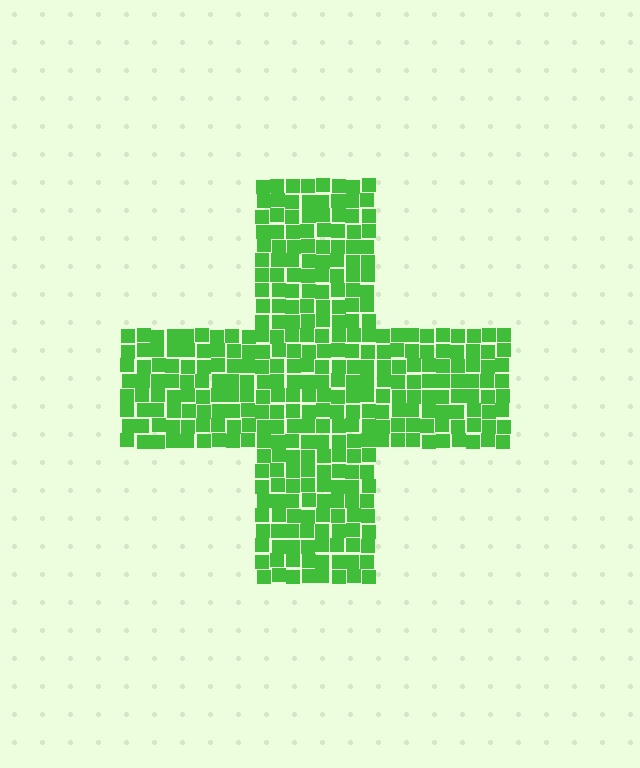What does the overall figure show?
The overall figure shows a cross.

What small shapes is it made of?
It is made of small squares.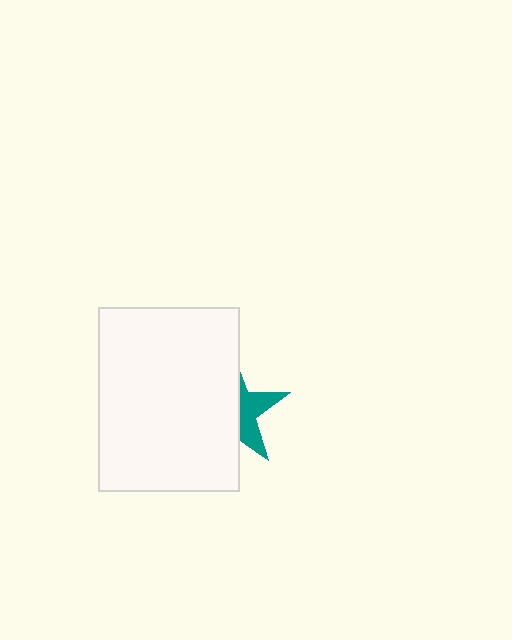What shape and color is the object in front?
The object in front is a white rectangle.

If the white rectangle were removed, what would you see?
You would see the complete teal star.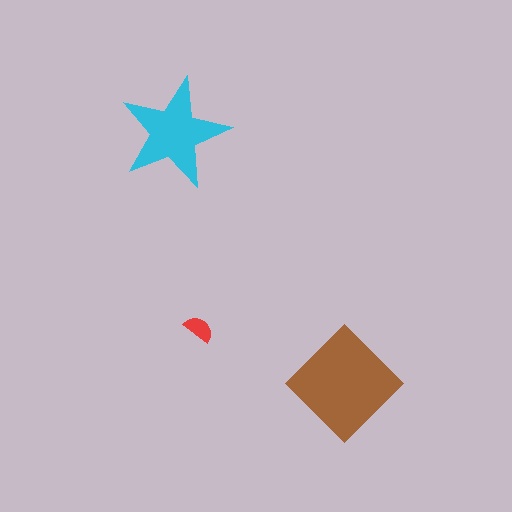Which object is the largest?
The brown diamond.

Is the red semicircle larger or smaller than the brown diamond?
Smaller.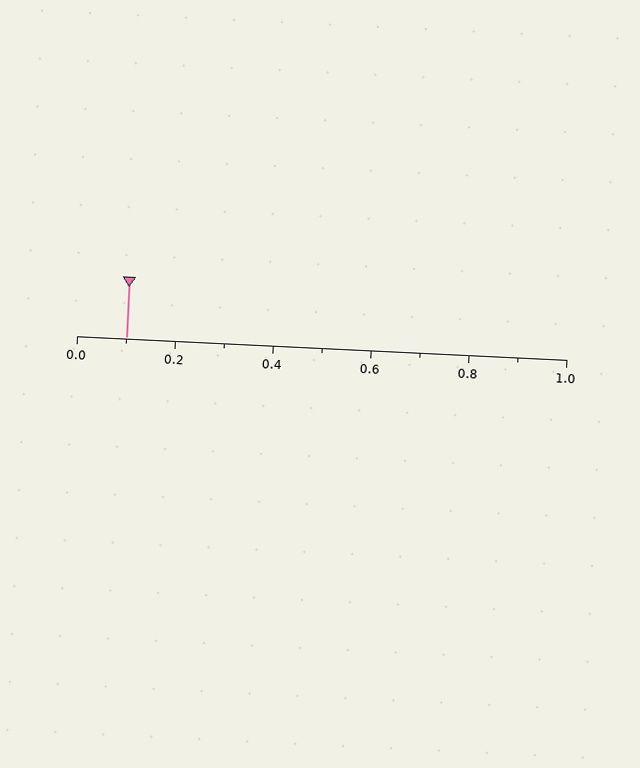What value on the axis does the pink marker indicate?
The marker indicates approximately 0.1.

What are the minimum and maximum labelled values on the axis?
The axis runs from 0.0 to 1.0.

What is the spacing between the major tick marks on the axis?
The major ticks are spaced 0.2 apart.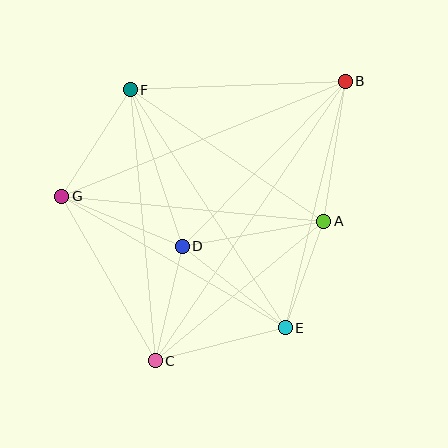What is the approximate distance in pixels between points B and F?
The distance between B and F is approximately 215 pixels.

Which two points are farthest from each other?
Points B and C are farthest from each other.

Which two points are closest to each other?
Points A and E are closest to each other.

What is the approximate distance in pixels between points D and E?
The distance between D and E is approximately 131 pixels.